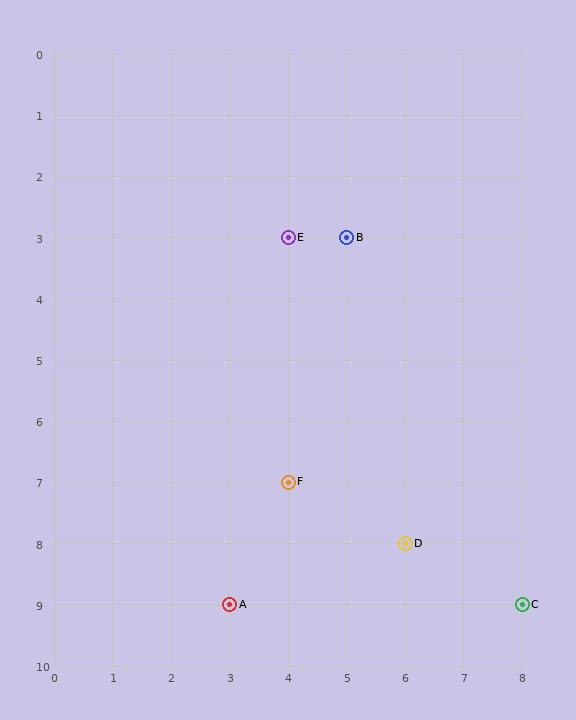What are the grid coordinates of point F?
Point F is at grid coordinates (4, 7).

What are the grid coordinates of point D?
Point D is at grid coordinates (6, 8).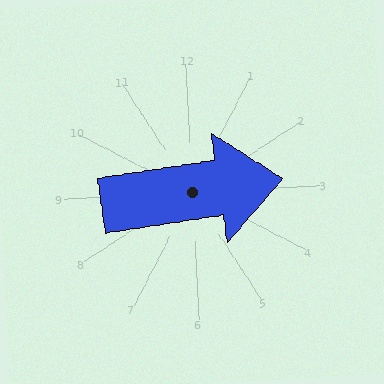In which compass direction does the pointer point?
East.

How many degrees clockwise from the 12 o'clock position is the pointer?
Approximately 84 degrees.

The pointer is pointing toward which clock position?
Roughly 3 o'clock.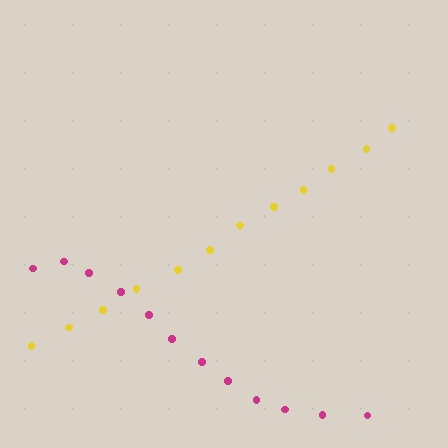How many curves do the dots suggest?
There are 2 distinct paths.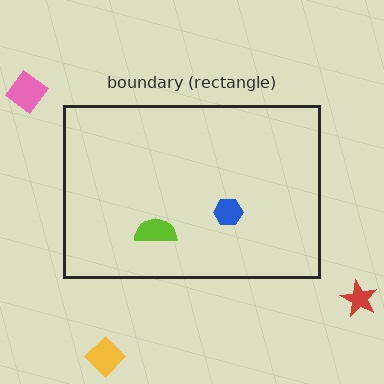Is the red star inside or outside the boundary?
Outside.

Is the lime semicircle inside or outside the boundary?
Inside.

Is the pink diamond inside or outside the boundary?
Outside.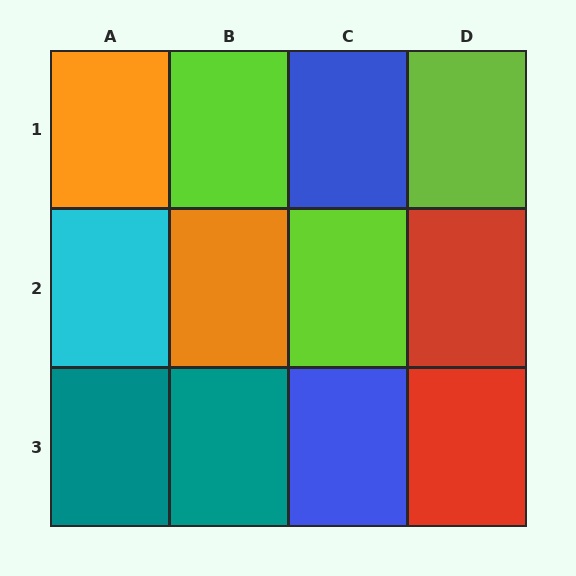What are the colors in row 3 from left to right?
Teal, teal, blue, red.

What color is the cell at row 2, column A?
Cyan.